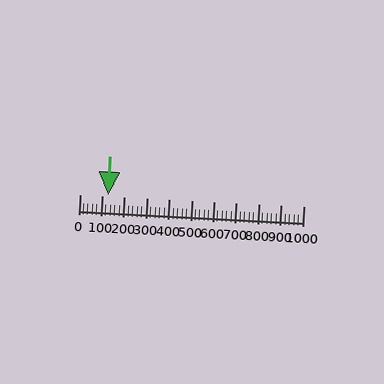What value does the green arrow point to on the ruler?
The green arrow points to approximately 127.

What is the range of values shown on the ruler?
The ruler shows values from 0 to 1000.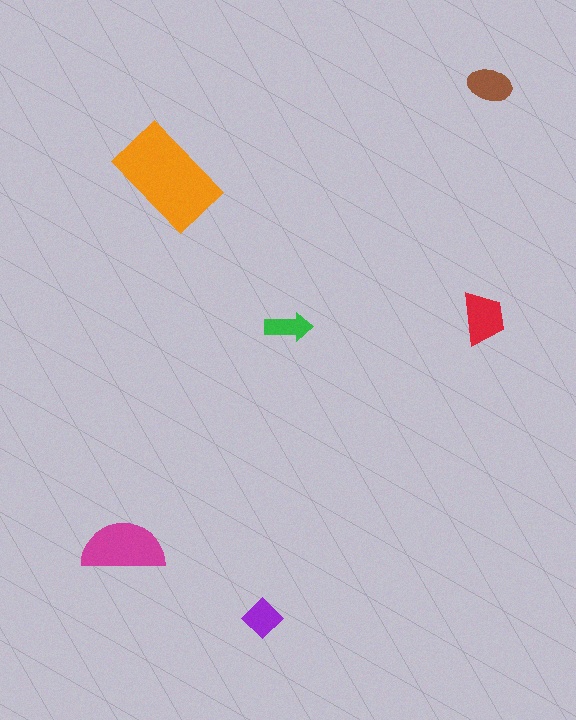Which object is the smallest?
The green arrow.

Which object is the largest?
The orange rectangle.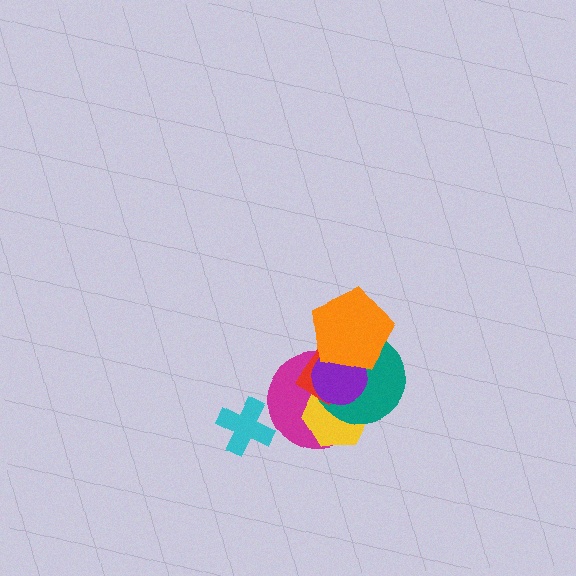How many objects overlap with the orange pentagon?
4 objects overlap with the orange pentagon.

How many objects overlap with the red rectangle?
5 objects overlap with the red rectangle.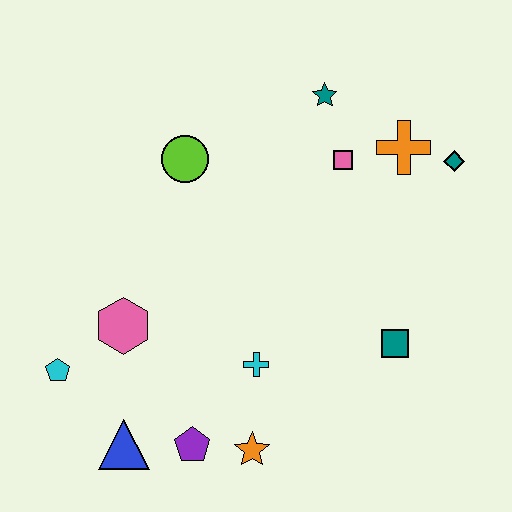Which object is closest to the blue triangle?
The purple pentagon is closest to the blue triangle.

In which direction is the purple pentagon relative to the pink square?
The purple pentagon is below the pink square.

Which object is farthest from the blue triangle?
The teal diamond is farthest from the blue triangle.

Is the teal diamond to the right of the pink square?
Yes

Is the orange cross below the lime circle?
No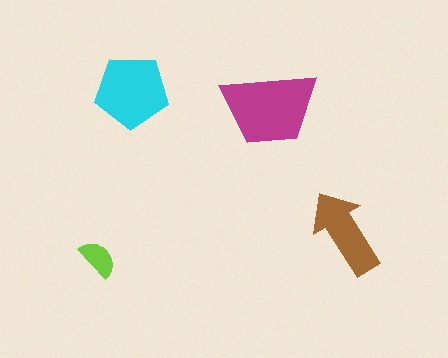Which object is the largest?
The magenta trapezoid.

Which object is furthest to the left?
The lime semicircle is leftmost.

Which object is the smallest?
The lime semicircle.